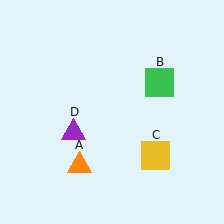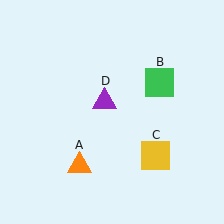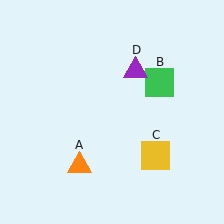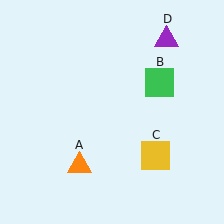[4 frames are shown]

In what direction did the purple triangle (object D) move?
The purple triangle (object D) moved up and to the right.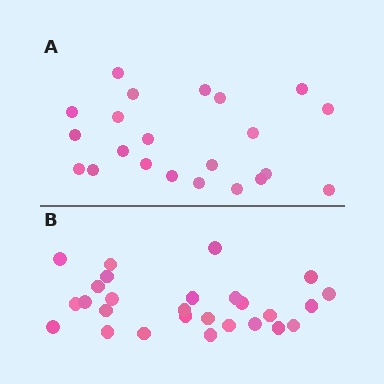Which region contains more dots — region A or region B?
Region B (the bottom region) has more dots.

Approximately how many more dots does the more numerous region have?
Region B has about 5 more dots than region A.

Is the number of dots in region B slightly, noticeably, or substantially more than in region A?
Region B has only slightly more — the two regions are fairly close. The ratio is roughly 1.2 to 1.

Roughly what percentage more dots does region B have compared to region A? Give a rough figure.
About 25% more.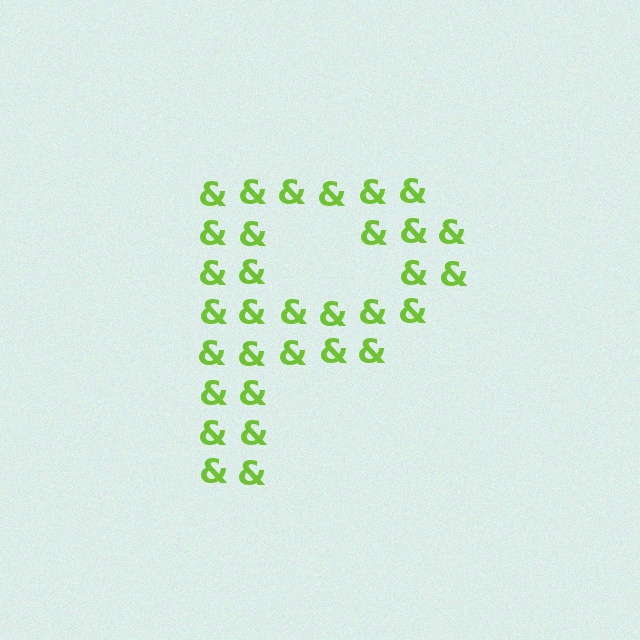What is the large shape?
The large shape is the letter P.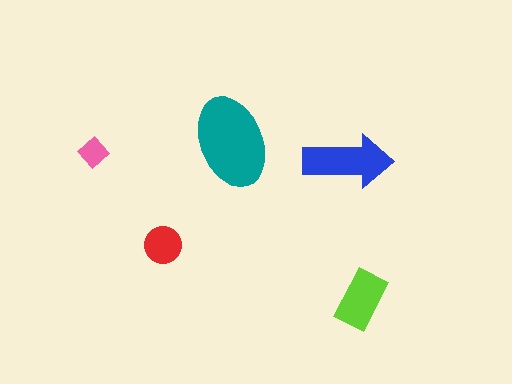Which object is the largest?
The teal ellipse.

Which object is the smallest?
The pink diamond.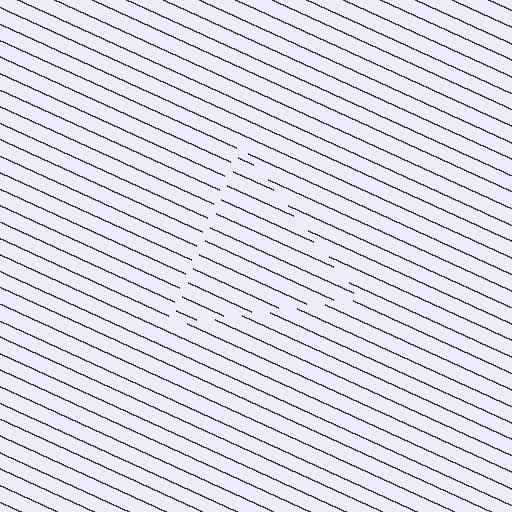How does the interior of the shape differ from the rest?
The interior of the shape contains the same grating, shifted by half a period — the contour is defined by the phase discontinuity where line-ends from the inner and outer gratings abut.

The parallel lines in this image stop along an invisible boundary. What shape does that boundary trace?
An illusory triangle. The interior of the shape contains the same grating, shifted by half a period — the contour is defined by the phase discontinuity where line-ends from the inner and outer gratings abut.